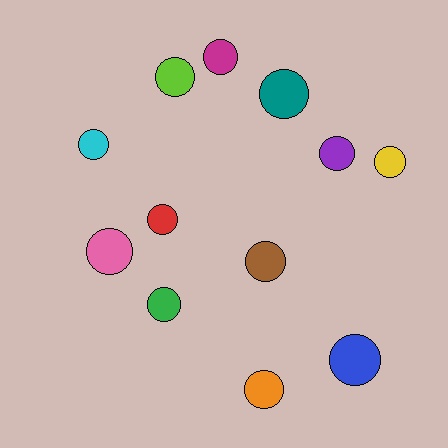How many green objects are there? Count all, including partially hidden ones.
There is 1 green object.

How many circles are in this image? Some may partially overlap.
There are 12 circles.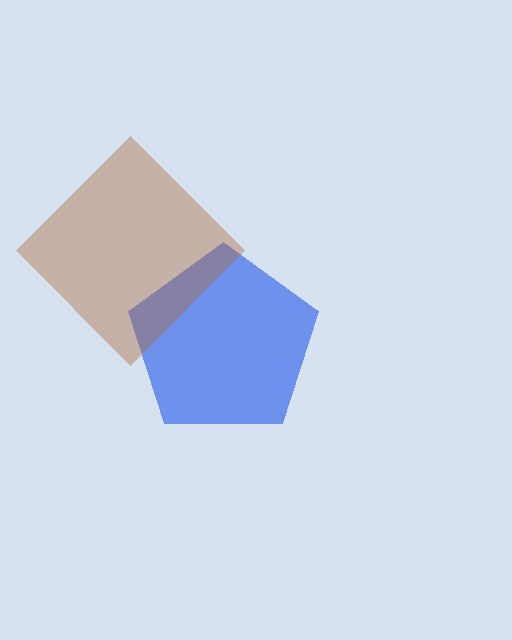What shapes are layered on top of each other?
The layered shapes are: a blue pentagon, a brown diamond.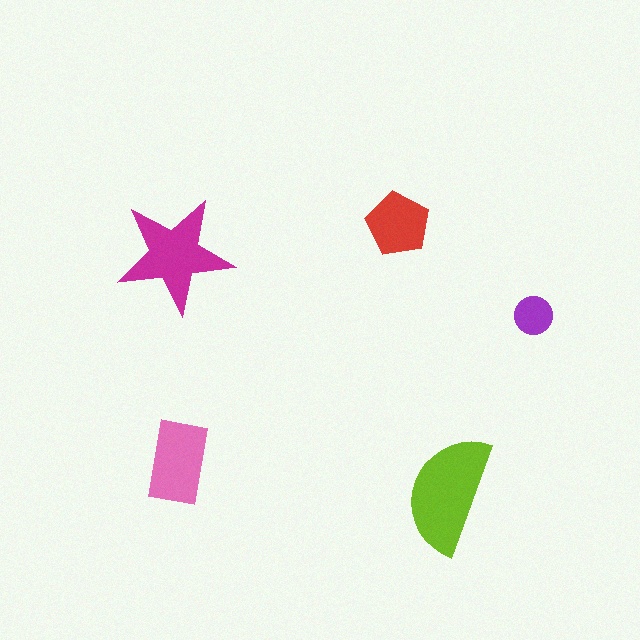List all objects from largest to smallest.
The lime semicircle, the magenta star, the pink rectangle, the red pentagon, the purple circle.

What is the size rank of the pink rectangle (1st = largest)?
3rd.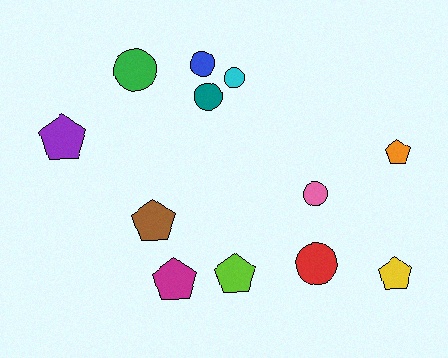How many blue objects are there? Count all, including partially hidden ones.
There is 1 blue object.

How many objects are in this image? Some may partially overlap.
There are 12 objects.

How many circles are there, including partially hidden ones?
There are 6 circles.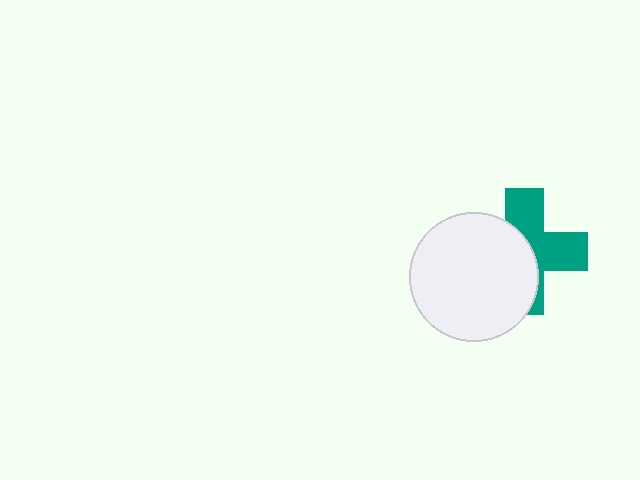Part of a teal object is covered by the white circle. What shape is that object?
It is a cross.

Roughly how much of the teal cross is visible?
About half of it is visible (roughly 49%).